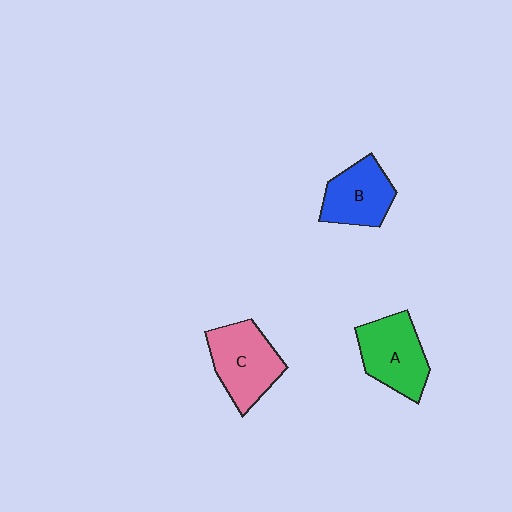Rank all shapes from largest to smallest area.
From largest to smallest: C (pink), A (green), B (blue).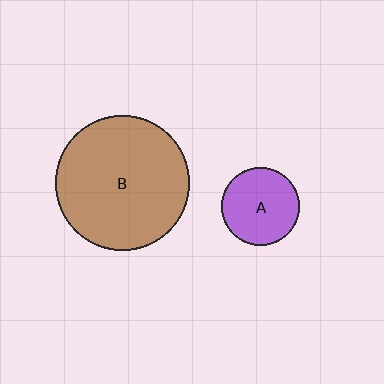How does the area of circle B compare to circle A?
Approximately 3.0 times.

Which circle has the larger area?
Circle B (brown).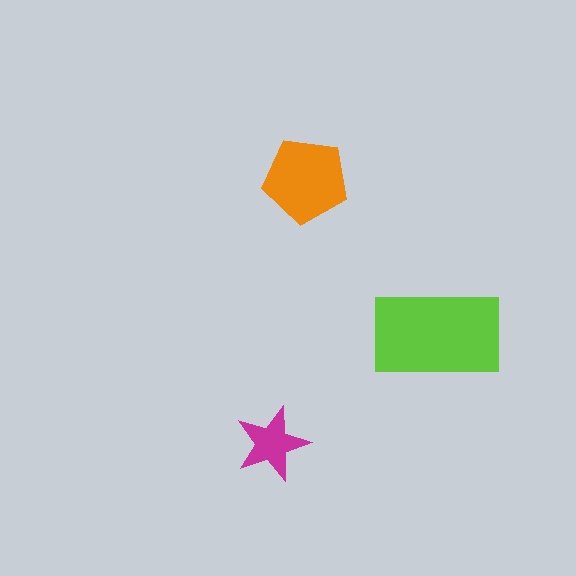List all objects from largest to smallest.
The lime rectangle, the orange pentagon, the magenta star.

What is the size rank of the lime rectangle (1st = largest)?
1st.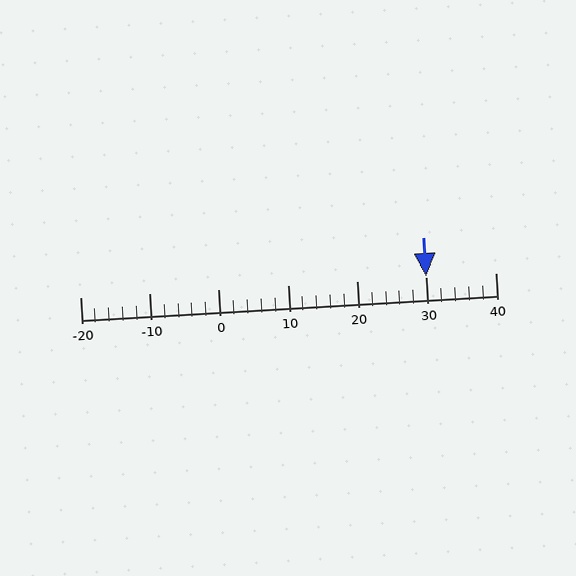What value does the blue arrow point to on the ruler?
The blue arrow points to approximately 30.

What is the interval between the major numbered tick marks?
The major tick marks are spaced 10 units apart.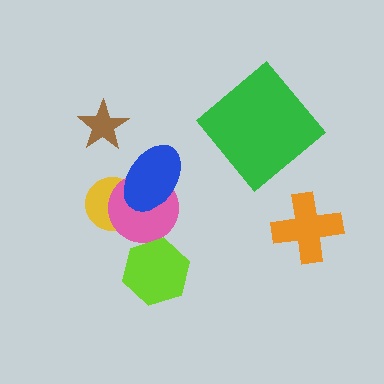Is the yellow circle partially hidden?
Yes, it is partially covered by another shape.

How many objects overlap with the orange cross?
0 objects overlap with the orange cross.